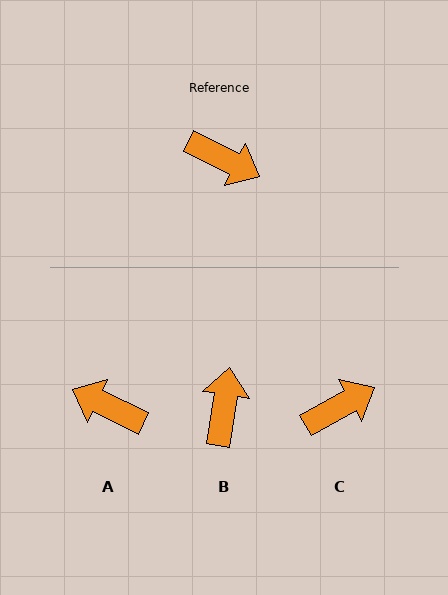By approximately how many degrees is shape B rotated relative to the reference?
Approximately 108 degrees counter-clockwise.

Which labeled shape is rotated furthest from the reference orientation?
A, about 179 degrees away.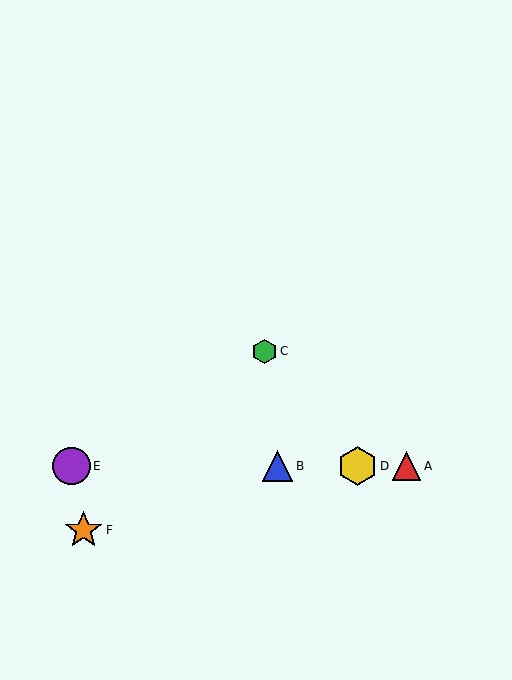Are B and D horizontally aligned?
Yes, both are at y≈466.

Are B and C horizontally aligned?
No, B is at y≈466 and C is at y≈351.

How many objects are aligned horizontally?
4 objects (A, B, D, E) are aligned horizontally.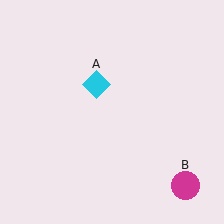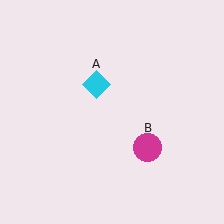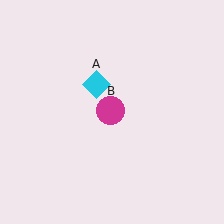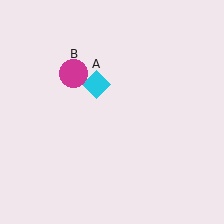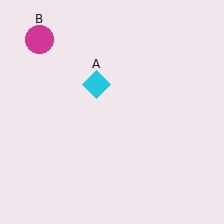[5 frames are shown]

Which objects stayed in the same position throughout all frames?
Cyan diamond (object A) remained stationary.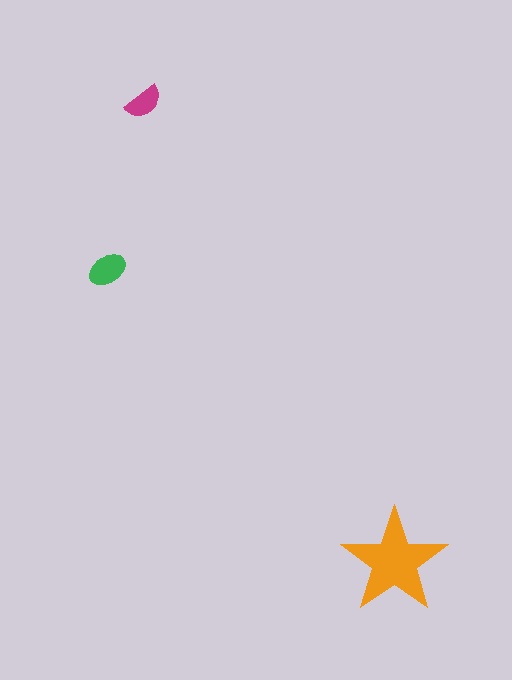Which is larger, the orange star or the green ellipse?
The orange star.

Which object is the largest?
The orange star.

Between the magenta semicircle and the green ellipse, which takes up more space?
The green ellipse.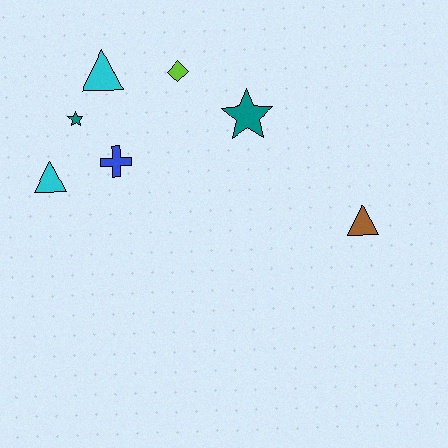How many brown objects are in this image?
There is 1 brown object.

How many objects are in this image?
There are 7 objects.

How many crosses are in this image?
There is 1 cross.